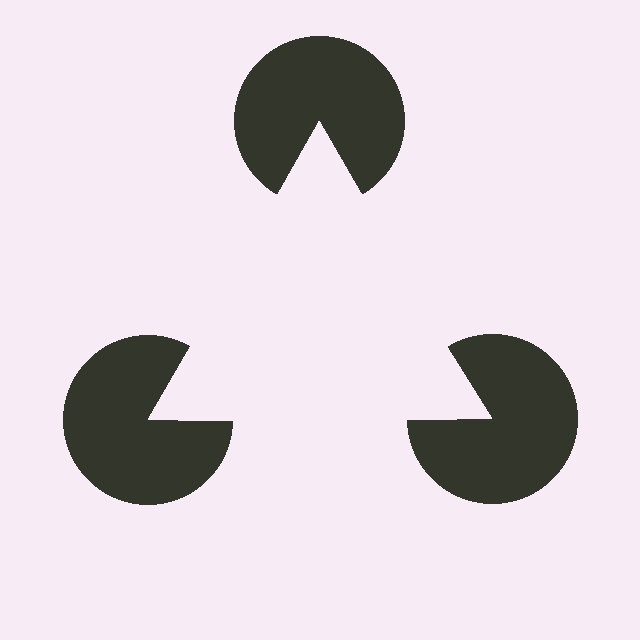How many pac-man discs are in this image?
There are 3 — one at each vertex of the illusory triangle.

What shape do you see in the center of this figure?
An illusory triangle — its edges are inferred from the aligned wedge cuts in the pac-man discs, not physically drawn.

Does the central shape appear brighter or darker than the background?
It typically appears slightly brighter than the background, even though no actual brightness change is drawn.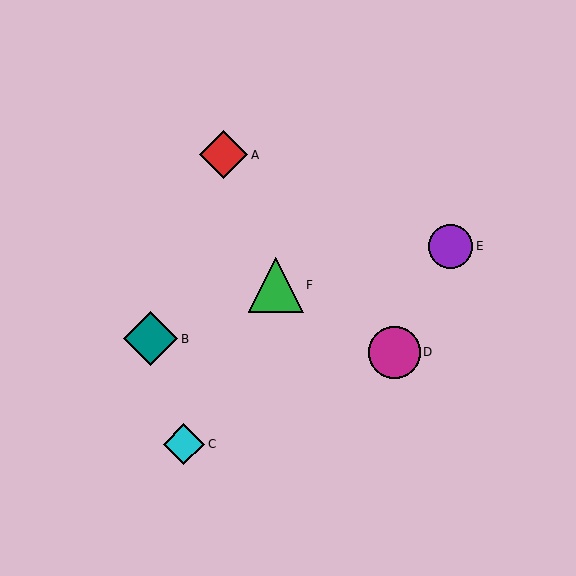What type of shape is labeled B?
Shape B is a teal diamond.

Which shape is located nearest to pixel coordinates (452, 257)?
The purple circle (labeled E) at (451, 246) is nearest to that location.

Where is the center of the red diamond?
The center of the red diamond is at (224, 155).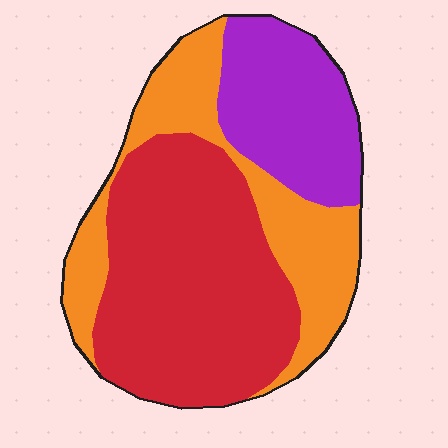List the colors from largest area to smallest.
From largest to smallest: red, orange, purple.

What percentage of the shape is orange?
Orange covers around 30% of the shape.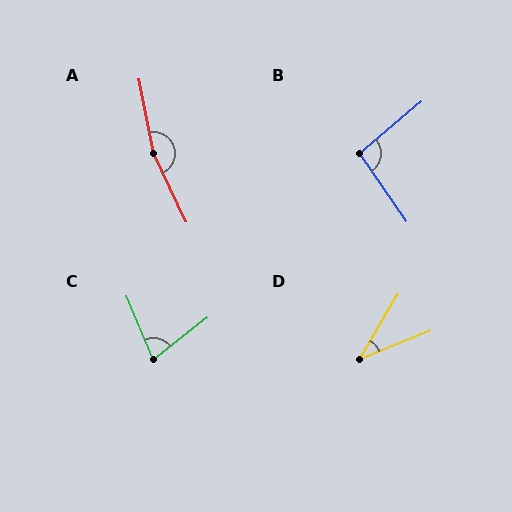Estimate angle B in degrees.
Approximately 95 degrees.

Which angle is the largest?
A, at approximately 166 degrees.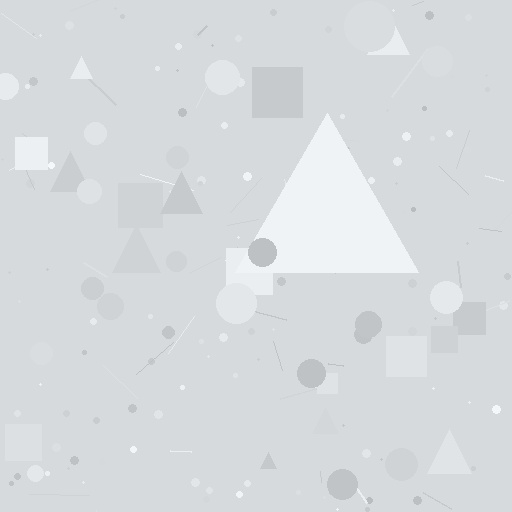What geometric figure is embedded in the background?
A triangle is embedded in the background.